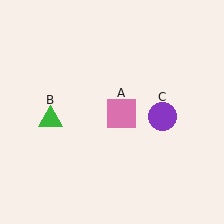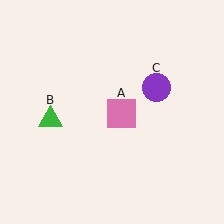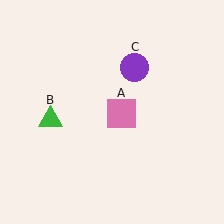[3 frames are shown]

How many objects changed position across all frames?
1 object changed position: purple circle (object C).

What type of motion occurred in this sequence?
The purple circle (object C) rotated counterclockwise around the center of the scene.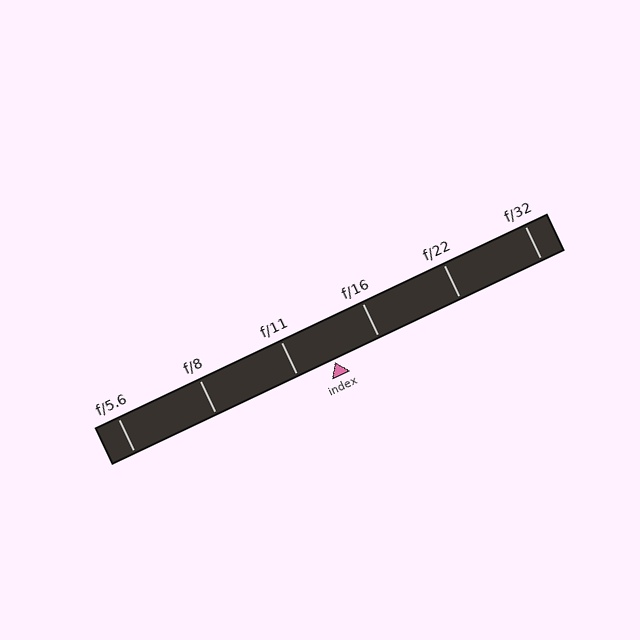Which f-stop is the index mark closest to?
The index mark is closest to f/11.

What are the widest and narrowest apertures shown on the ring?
The widest aperture shown is f/5.6 and the narrowest is f/32.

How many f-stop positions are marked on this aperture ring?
There are 6 f-stop positions marked.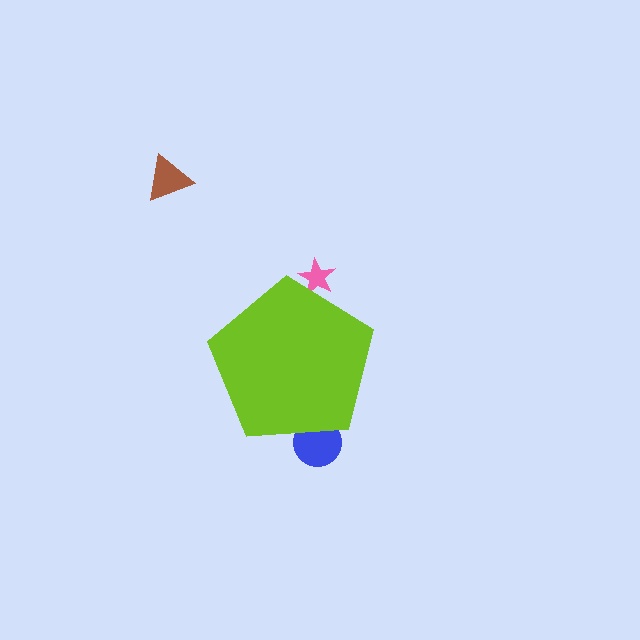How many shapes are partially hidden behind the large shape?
2 shapes are partially hidden.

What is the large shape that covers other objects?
A lime pentagon.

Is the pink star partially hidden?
Yes, the pink star is partially hidden behind the lime pentagon.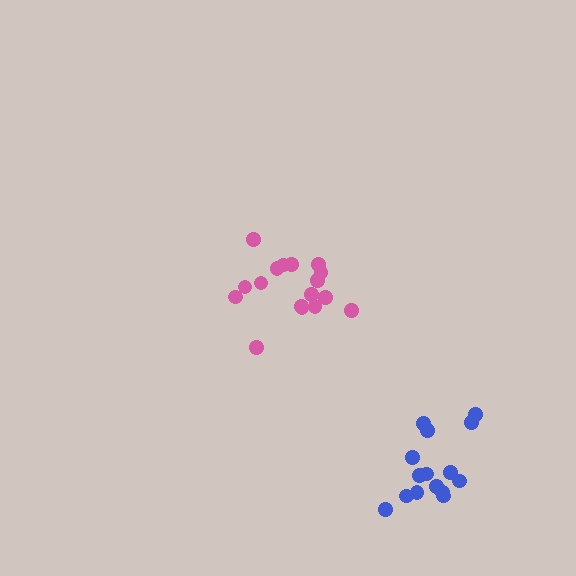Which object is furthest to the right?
The blue cluster is rightmost.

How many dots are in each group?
Group 1: 17 dots, Group 2: 15 dots (32 total).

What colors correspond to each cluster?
The clusters are colored: pink, blue.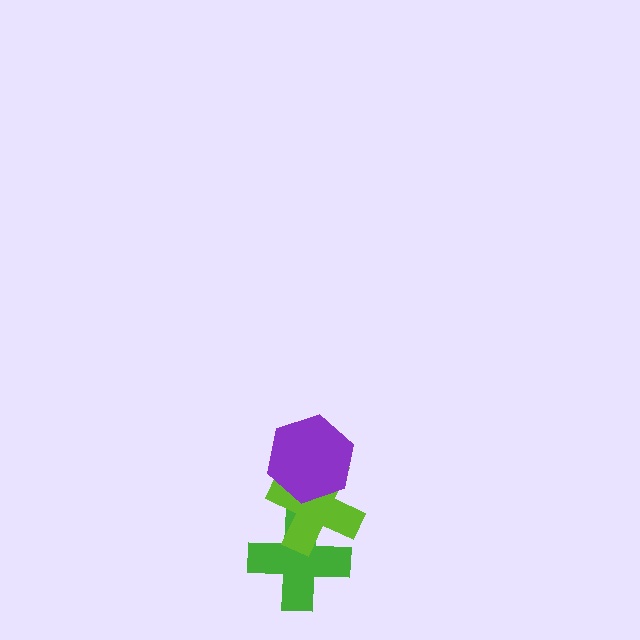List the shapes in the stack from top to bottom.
From top to bottom: the purple hexagon, the lime cross, the green cross.